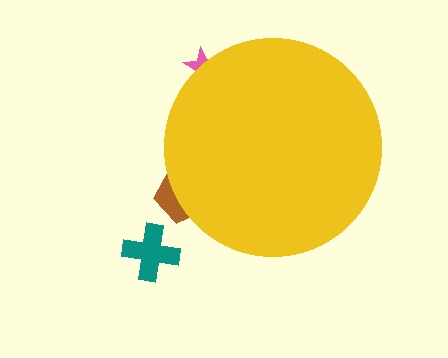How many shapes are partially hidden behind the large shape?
2 shapes are partially hidden.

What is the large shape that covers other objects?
A yellow circle.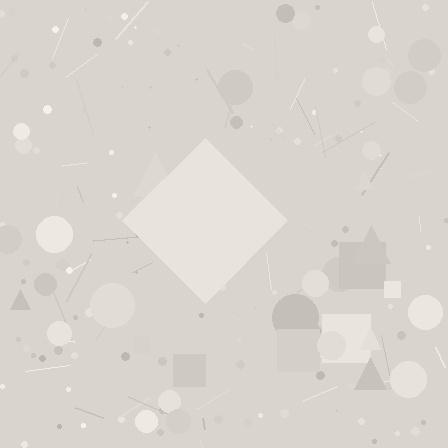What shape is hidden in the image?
A diamond is hidden in the image.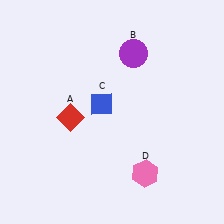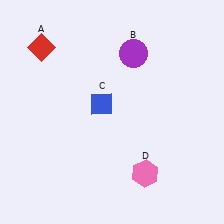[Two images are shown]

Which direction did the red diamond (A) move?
The red diamond (A) moved up.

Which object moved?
The red diamond (A) moved up.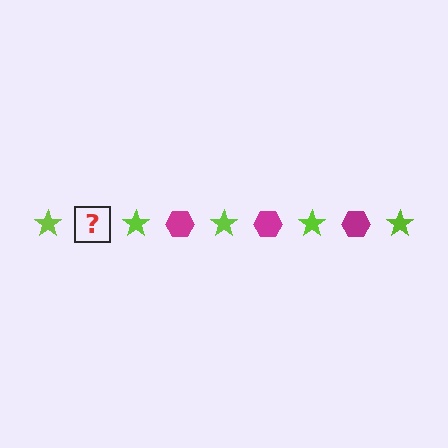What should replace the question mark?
The question mark should be replaced with a magenta hexagon.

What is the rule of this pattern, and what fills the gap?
The rule is that the pattern alternates between lime star and magenta hexagon. The gap should be filled with a magenta hexagon.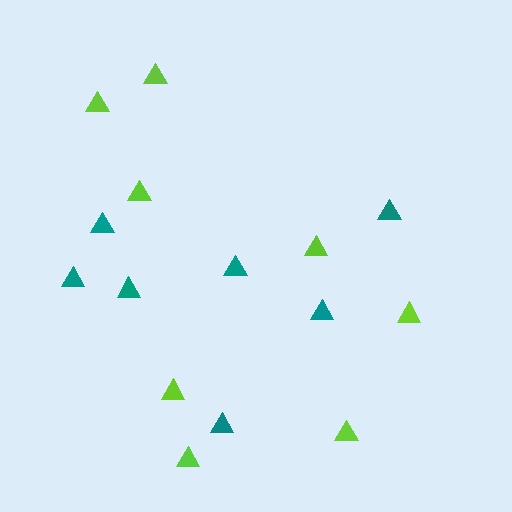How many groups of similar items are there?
There are 2 groups: one group of teal triangles (7) and one group of lime triangles (8).